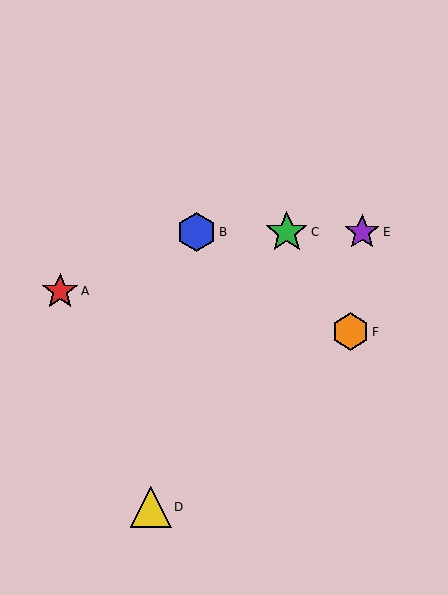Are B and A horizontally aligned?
No, B is at y≈232 and A is at y≈291.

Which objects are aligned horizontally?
Objects B, C, E are aligned horizontally.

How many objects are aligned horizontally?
3 objects (B, C, E) are aligned horizontally.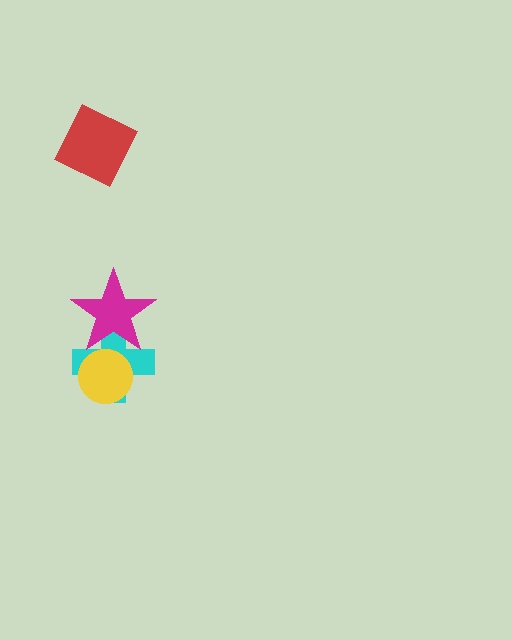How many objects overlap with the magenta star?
2 objects overlap with the magenta star.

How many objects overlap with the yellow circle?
2 objects overlap with the yellow circle.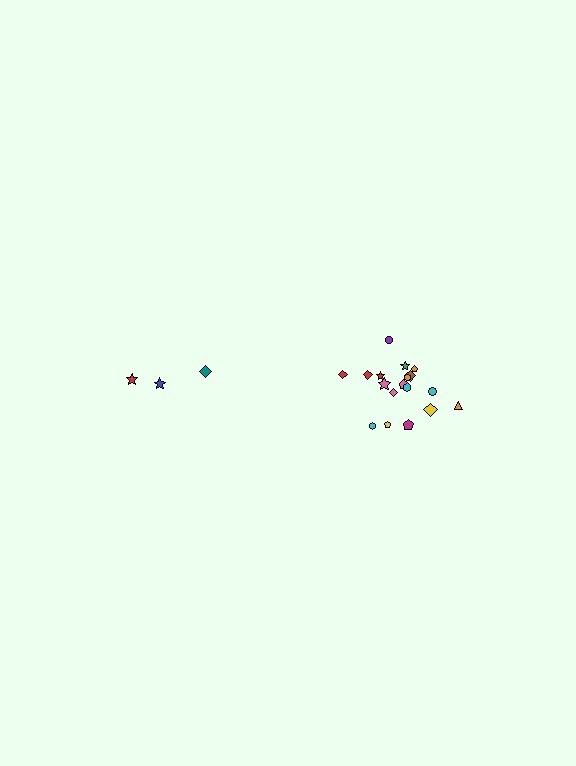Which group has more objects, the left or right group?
The right group.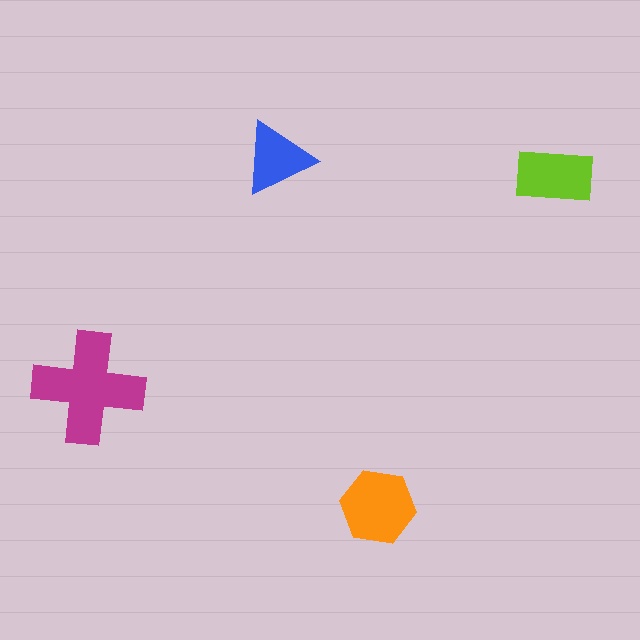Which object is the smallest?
The blue triangle.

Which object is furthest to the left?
The magenta cross is leftmost.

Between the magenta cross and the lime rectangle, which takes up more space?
The magenta cross.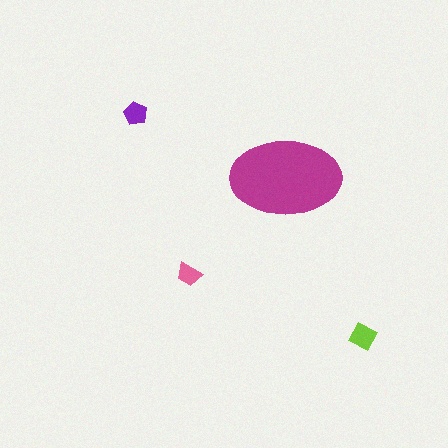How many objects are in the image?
There are 4 objects in the image.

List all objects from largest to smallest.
The magenta ellipse, the lime diamond, the purple pentagon, the pink trapezoid.